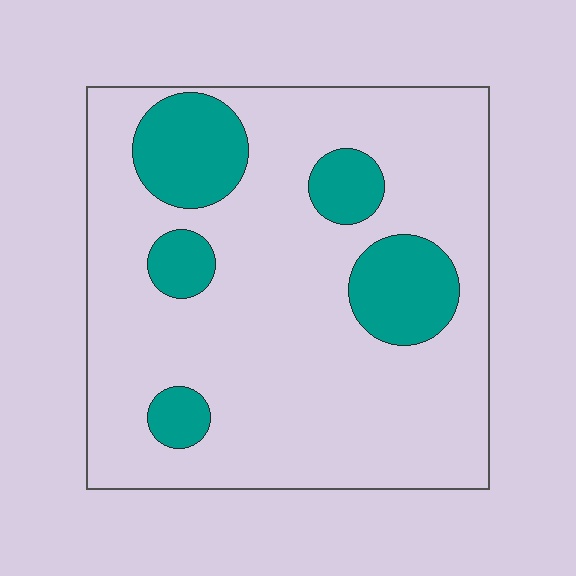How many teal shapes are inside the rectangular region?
5.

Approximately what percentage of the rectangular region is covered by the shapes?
Approximately 20%.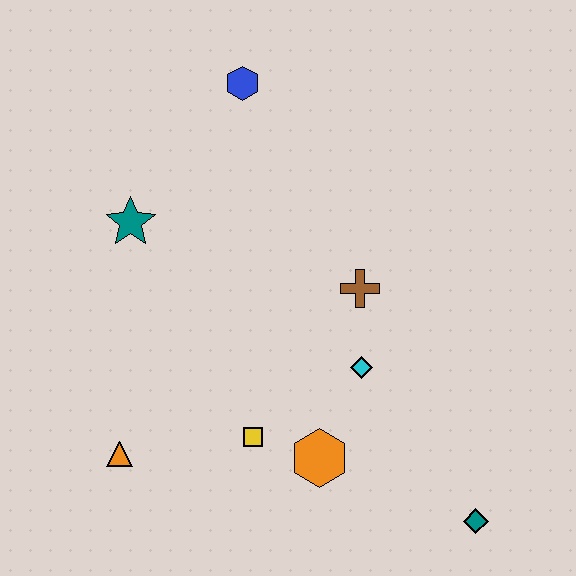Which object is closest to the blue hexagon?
The teal star is closest to the blue hexagon.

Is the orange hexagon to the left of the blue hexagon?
No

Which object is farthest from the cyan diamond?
The blue hexagon is farthest from the cyan diamond.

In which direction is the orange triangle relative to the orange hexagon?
The orange triangle is to the left of the orange hexagon.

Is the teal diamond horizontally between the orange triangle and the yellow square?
No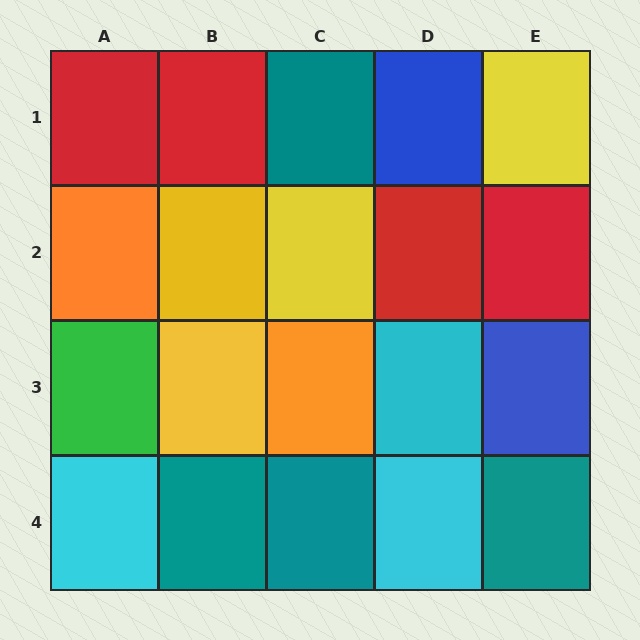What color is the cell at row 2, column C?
Yellow.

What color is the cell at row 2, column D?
Red.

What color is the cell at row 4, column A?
Cyan.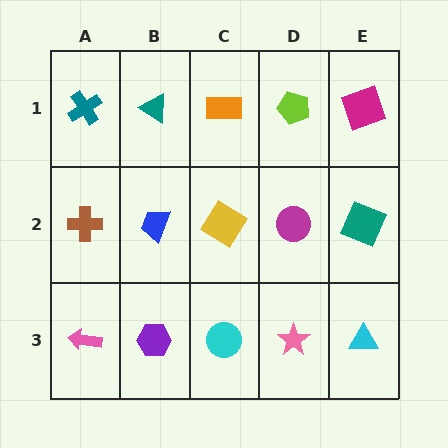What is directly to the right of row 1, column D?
A magenta square.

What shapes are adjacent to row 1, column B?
A blue trapezoid (row 2, column B), a teal cross (row 1, column A), an orange rectangle (row 1, column C).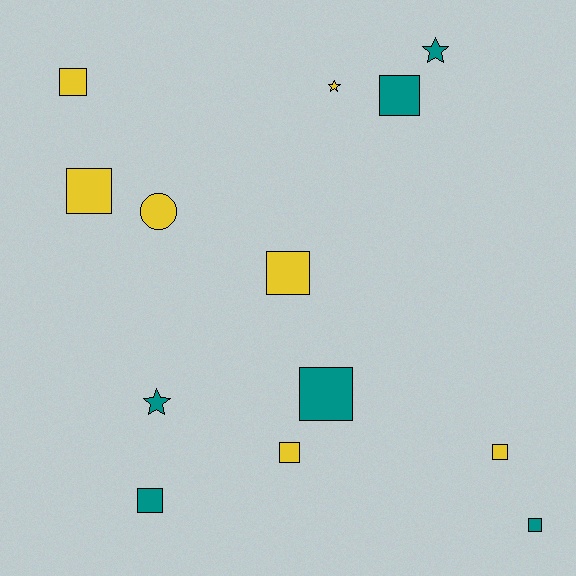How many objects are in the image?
There are 13 objects.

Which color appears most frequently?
Yellow, with 7 objects.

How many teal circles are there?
There are no teal circles.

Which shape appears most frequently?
Square, with 9 objects.